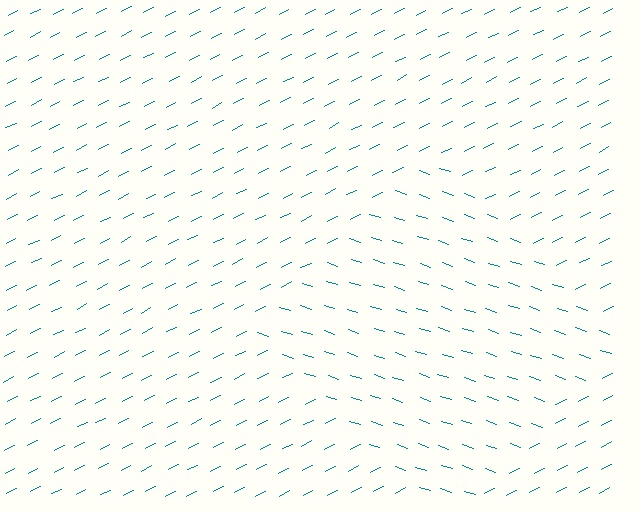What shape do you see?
I see a diamond.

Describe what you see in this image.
The image is filled with small teal line segments. A diamond region in the image has lines oriented differently from the surrounding lines, creating a visible texture boundary.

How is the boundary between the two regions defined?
The boundary is defined purely by a change in line orientation (approximately 45 degrees difference). All lines are the same color and thickness.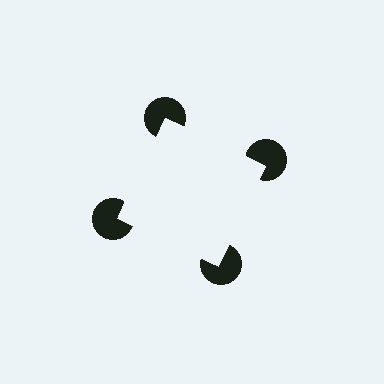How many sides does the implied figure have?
4 sides.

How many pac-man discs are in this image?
There are 4 — one at each vertex of the illusory square.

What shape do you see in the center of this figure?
An illusory square — its edges are inferred from the aligned wedge cuts in the pac-man discs, not physically drawn.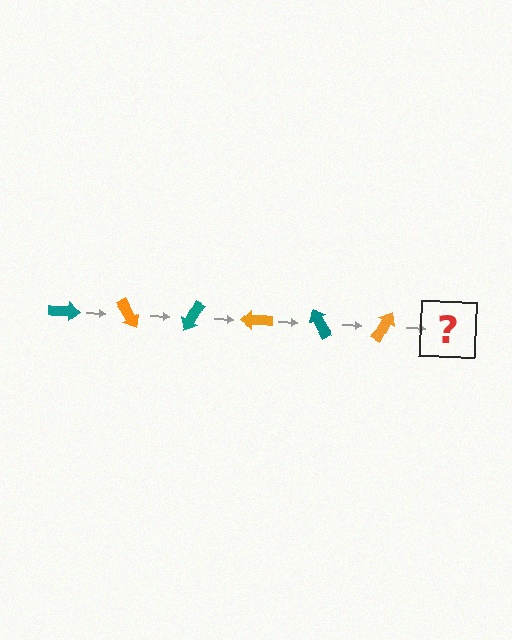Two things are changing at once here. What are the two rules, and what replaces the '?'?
The two rules are that it rotates 60 degrees each step and the color cycles through teal and orange. The '?' should be a teal arrow, rotated 360 degrees from the start.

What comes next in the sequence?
The next element should be a teal arrow, rotated 360 degrees from the start.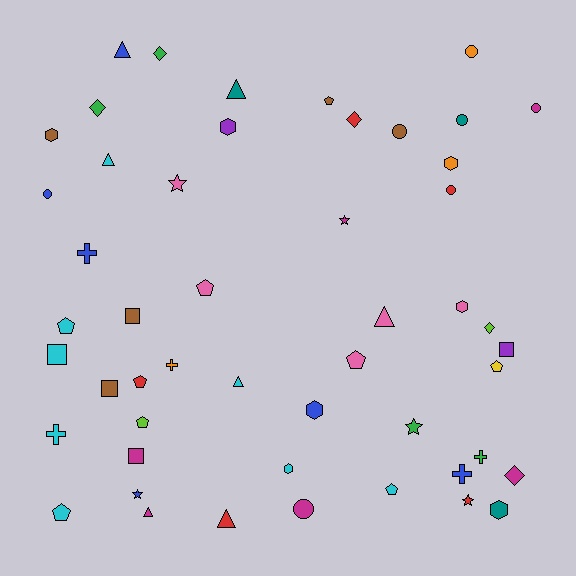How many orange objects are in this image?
There are 3 orange objects.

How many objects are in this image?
There are 50 objects.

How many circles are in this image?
There are 7 circles.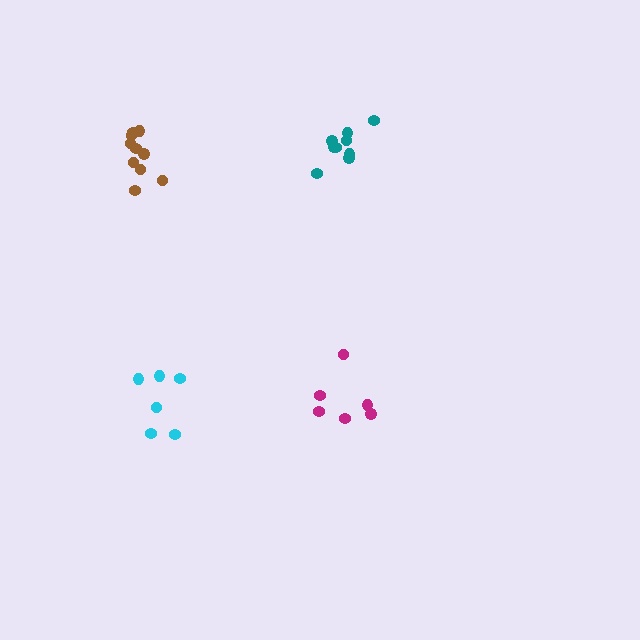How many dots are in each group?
Group 1: 9 dots, Group 2: 6 dots, Group 3: 6 dots, Group 4: 10 dots (31 total).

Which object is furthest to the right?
The teal cluster is rightmost.